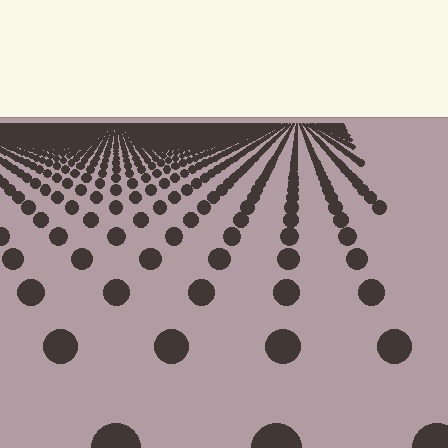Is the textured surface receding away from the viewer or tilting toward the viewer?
The surface is receding away from the viewer. Texture elements get smaller and denser toward the top.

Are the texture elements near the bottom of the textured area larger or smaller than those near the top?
Larger. Near the bottom, elements are closer to the viewer and appear at a bigger on-screen size.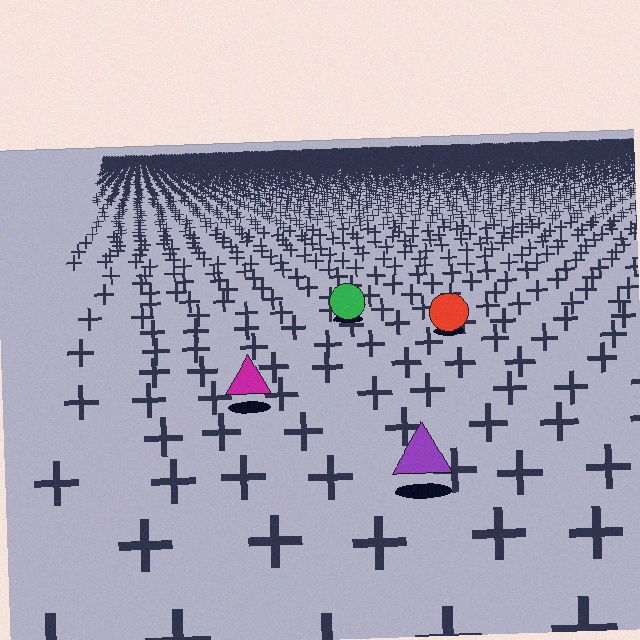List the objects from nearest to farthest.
From nearest to farthest: the purple triangle, the magenta triangle, the red circle, the green circle.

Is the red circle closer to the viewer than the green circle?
Yes. The red circle is closer — you can tell from the texture gradient: the ground texture is coarser near it.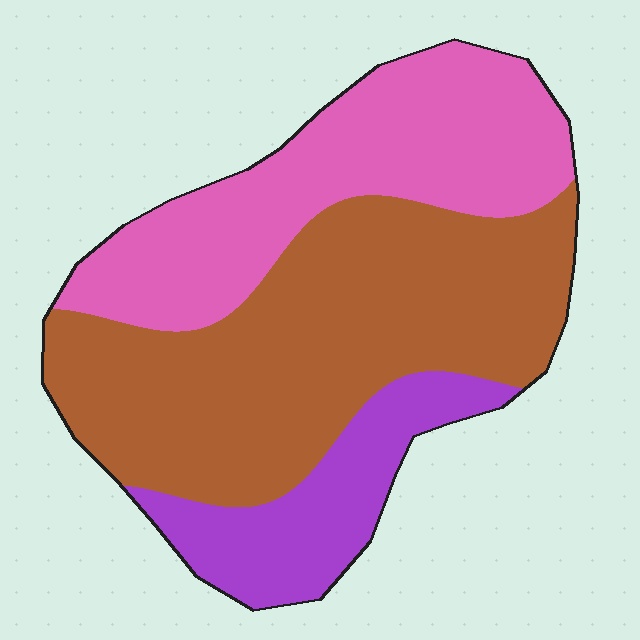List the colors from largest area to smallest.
From largest to smallest: brown, pink, purple.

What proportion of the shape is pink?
Pink covers about 35% of the shape.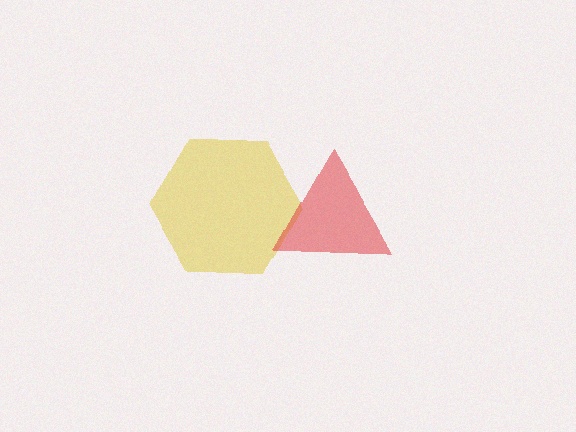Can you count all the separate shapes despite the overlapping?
Yes, there are 2 separate shapes.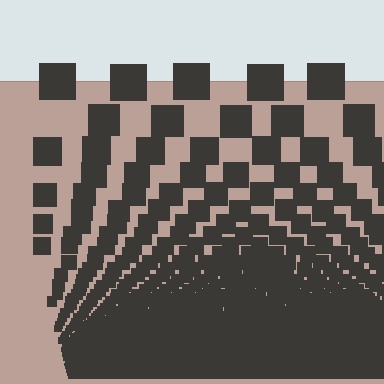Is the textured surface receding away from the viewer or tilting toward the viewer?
The surface appears to tilt toward the viewer. Texture elements get larger and sparser toward the top.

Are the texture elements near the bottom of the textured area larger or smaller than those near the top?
Smaller. The gradient is inverted — elements near the bottom are smaller and denser.